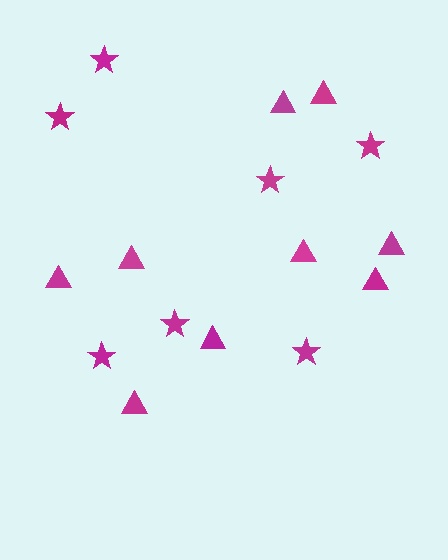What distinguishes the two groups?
There are 2 groups: one group of stars (7) and one group of triangles (9).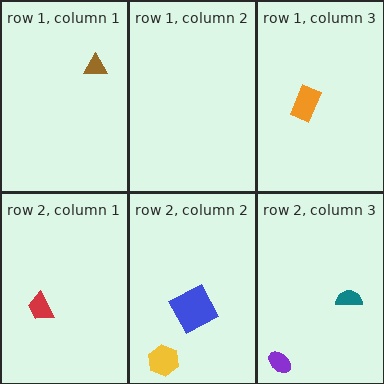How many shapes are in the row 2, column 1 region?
1.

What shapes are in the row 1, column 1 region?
The brown triangle.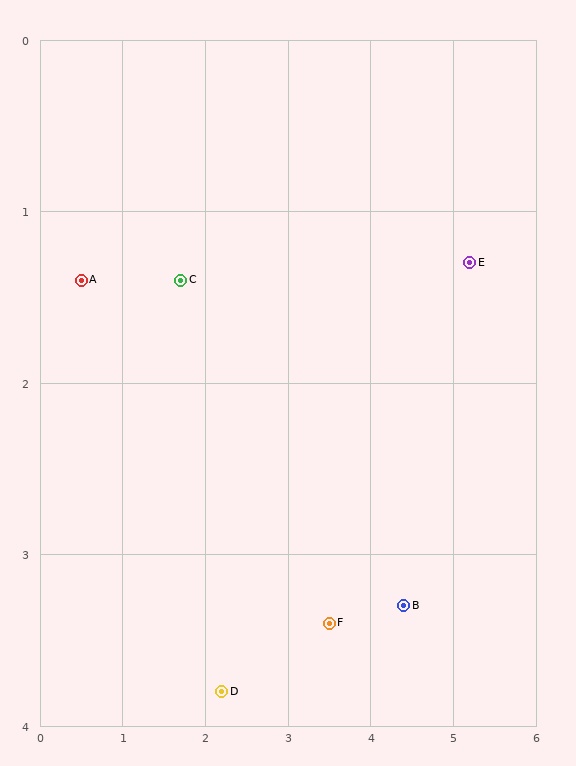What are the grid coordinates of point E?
Point E is at approximately (5.2, 1.3).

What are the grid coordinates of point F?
Point F is at approximately (3.5, 3.4).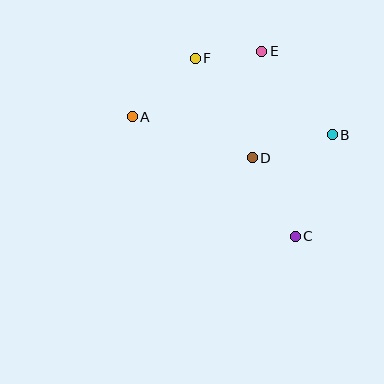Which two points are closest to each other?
Points E and F are closest to each other.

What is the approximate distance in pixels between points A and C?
The distance between A and C is approximately 202 pixels.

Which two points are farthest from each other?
Points C and F are farthest from each other.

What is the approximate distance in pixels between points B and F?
The distance between B and F is approximately 157 pixels.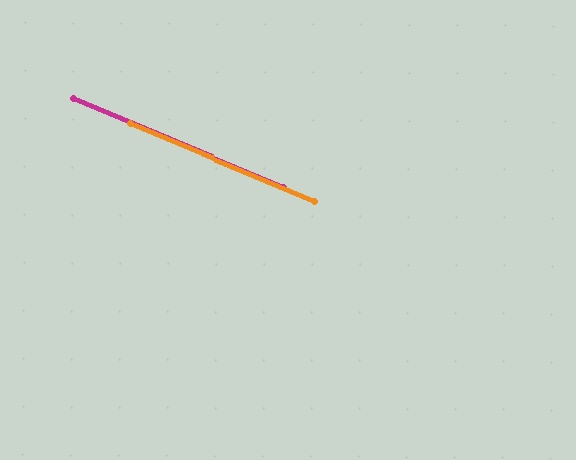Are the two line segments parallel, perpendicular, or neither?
Parallel — their directions differ by only 0.2°.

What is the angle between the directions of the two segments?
Approximately 0 degrees.